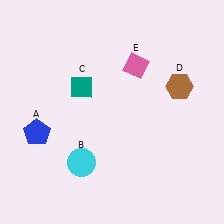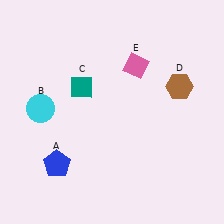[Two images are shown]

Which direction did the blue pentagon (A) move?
The blue pentagon (A) moved down.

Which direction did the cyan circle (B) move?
The cyan circle (B) moved up.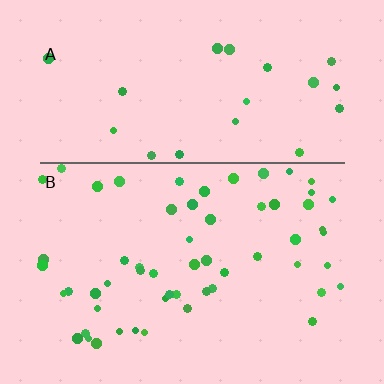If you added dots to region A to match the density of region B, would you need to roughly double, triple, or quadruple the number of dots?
Approximately double.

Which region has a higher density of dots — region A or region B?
B (the bottom).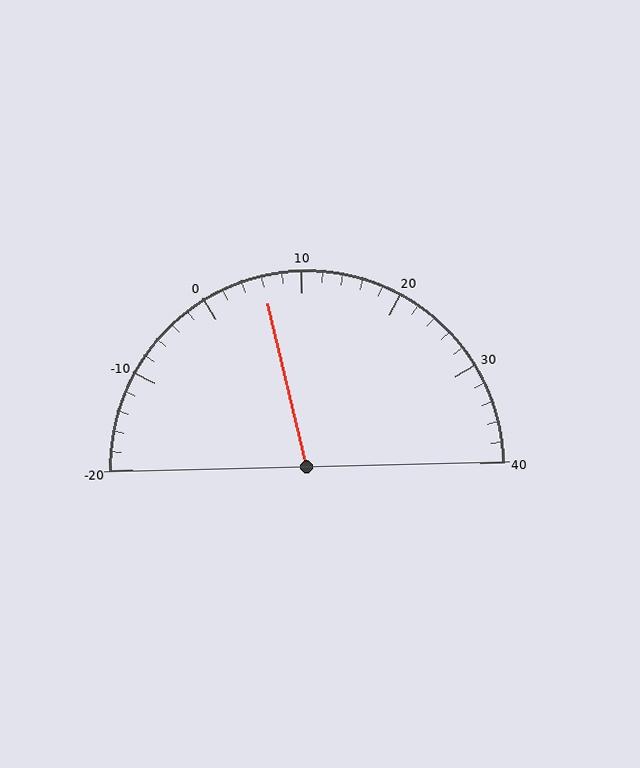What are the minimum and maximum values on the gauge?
The gauge ranges from -20 to 40.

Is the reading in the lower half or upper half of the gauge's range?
The reading is in the lower half of the range (-20 to 40).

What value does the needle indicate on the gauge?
The needle indicates approximately 6.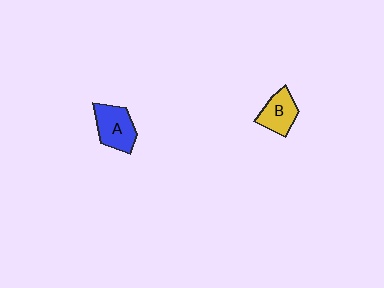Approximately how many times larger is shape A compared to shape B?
Approximately 1.2 times.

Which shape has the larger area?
Shape A (blue).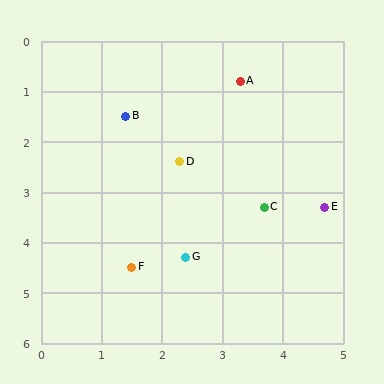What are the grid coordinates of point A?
Point A is at approximately (3.3, 0.8).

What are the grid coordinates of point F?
Point F is at approximately (1.5, 4.5).